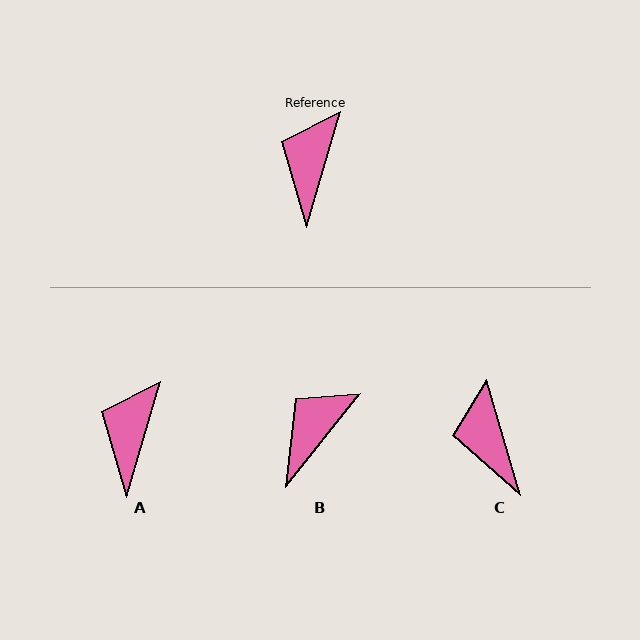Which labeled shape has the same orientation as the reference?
A.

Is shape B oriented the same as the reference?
No, it is off by about 23 degrees.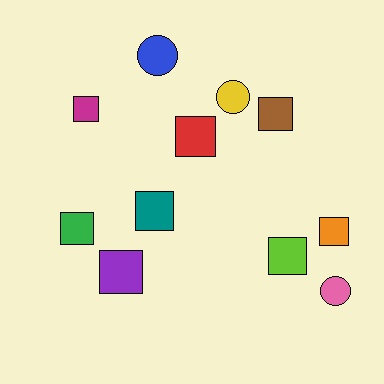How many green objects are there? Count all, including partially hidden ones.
There is 1 green object.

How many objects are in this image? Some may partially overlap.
There are 11 objects.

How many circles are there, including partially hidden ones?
There are 3 circles.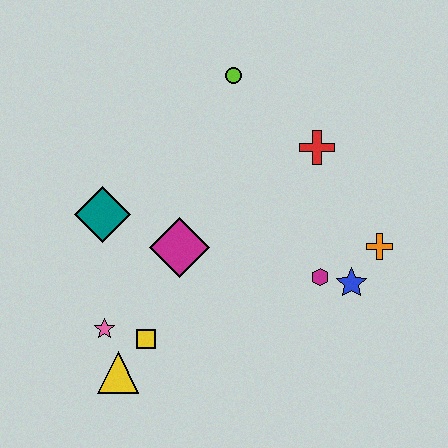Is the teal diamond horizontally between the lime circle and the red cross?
No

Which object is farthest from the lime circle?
The yellow triangle is farthest from the lime circle.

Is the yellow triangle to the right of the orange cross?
No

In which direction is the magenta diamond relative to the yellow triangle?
The magenta diamond is above the yellow triangle.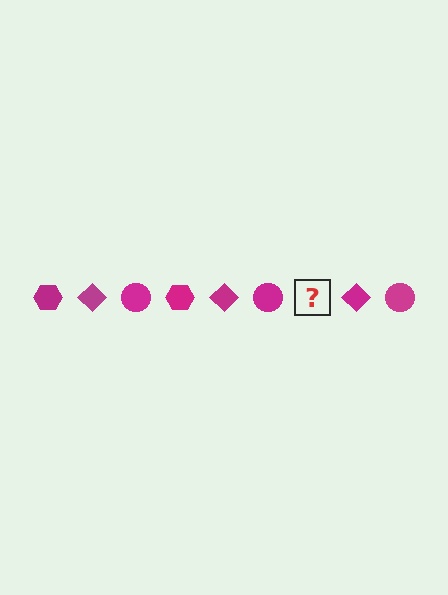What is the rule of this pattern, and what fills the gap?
The rule is that the pattern cycles through hexagon, diamond, circle shapes in magenta. The gap should be filled with a magenta hexagon.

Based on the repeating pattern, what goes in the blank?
The blank should be a magenta hexagon.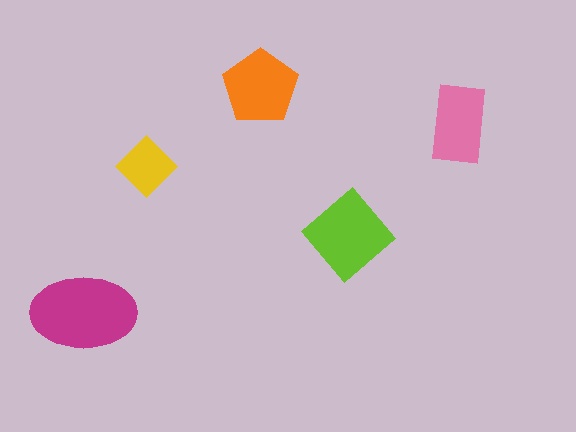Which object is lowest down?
The magenta ellipse is bottommost.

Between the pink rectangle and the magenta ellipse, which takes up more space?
The magenta ellipse.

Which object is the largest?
The magenta ellipse.